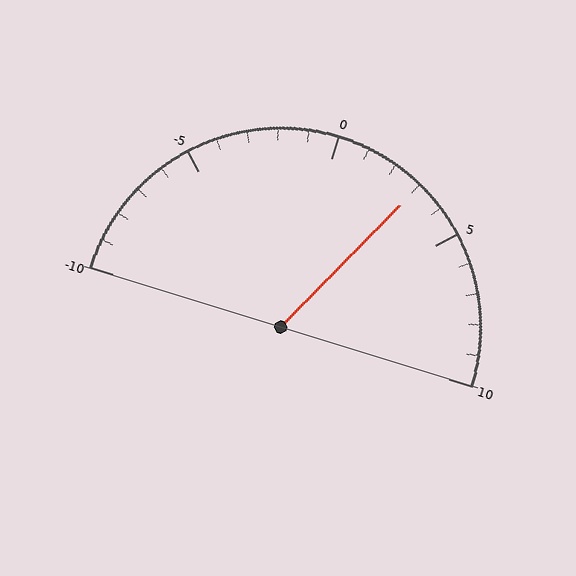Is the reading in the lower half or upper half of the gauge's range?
The reading is in the upper half of the range (-10 to 10).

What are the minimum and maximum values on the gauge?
The gauge ranges from -10 to 10.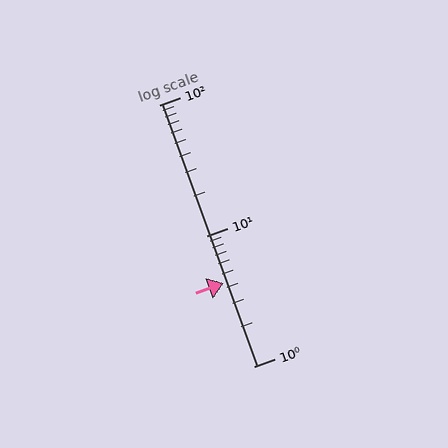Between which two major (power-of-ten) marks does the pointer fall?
The pointer is between 1 and 10.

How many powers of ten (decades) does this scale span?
The scale spans 2 decades, from 1 to 100.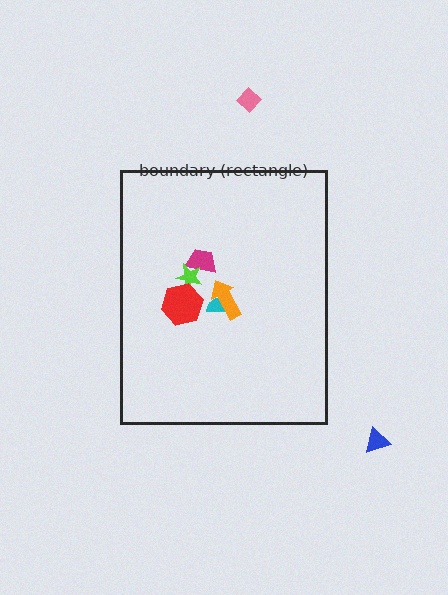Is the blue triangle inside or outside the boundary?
Outside.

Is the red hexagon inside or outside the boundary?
Inside.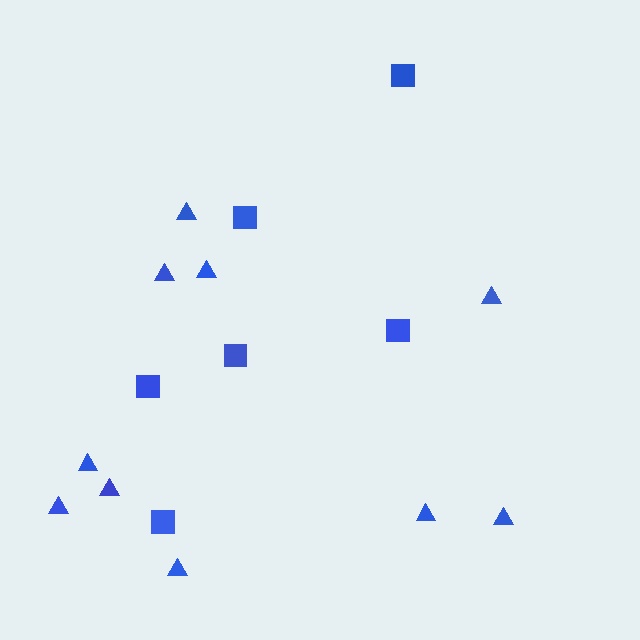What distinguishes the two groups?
There are 2 groups: one group of triangles (10) and one group of squares (6).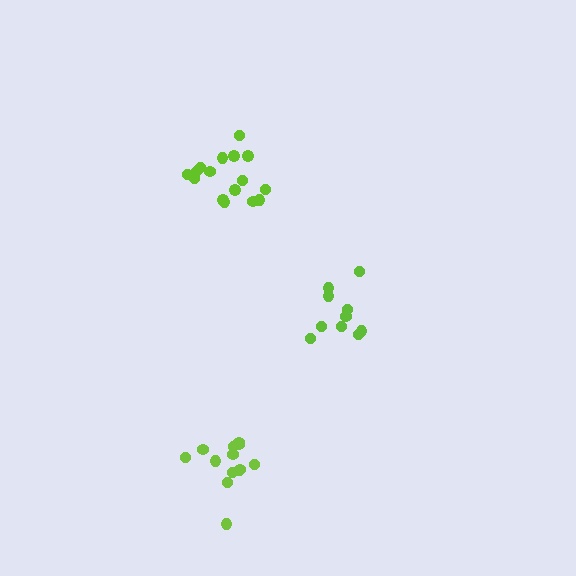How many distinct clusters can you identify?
There are 3 distinct clusters.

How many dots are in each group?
Group 1: 13 dots, Group 2: 16 dots, Group 3: 10 dots (39 total).